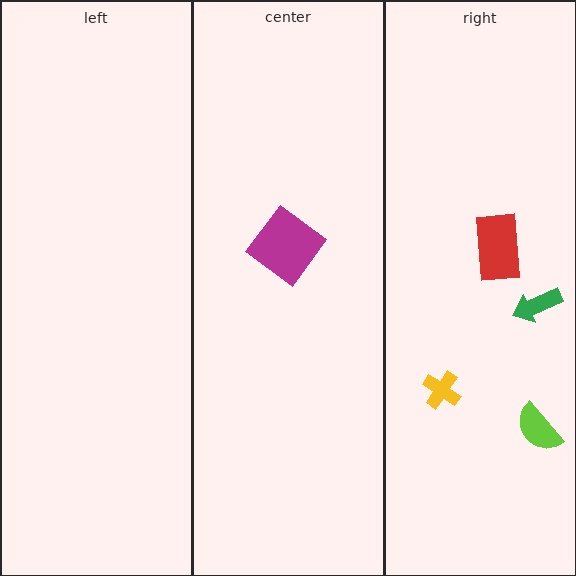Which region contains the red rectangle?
The right region.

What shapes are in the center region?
The magenta diamond.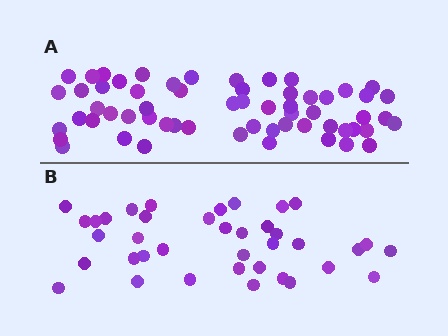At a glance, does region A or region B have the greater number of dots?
Region A (the top region) has more dots.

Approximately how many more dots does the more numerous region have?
Region A has approximately 20 more dots than region B.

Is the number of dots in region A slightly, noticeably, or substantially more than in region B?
Region A has substantially more. The ratio is roughly 1.6 to 1.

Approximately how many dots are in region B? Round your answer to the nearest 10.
About 40 dots. (The exact count is 38, which rounds to 40.)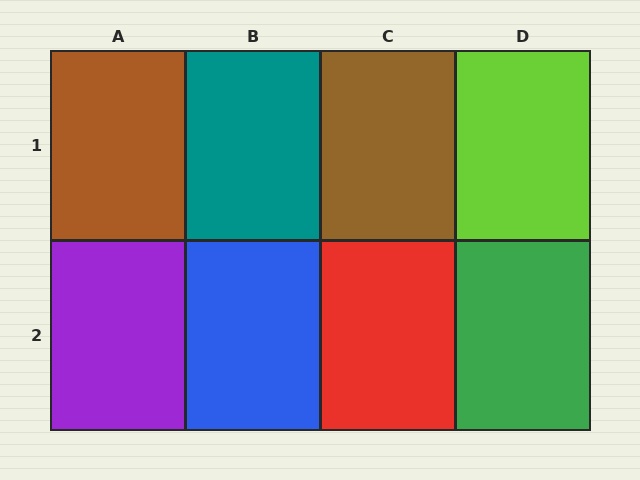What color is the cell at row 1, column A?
Brown.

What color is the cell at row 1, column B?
Teal.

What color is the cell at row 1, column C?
Brown.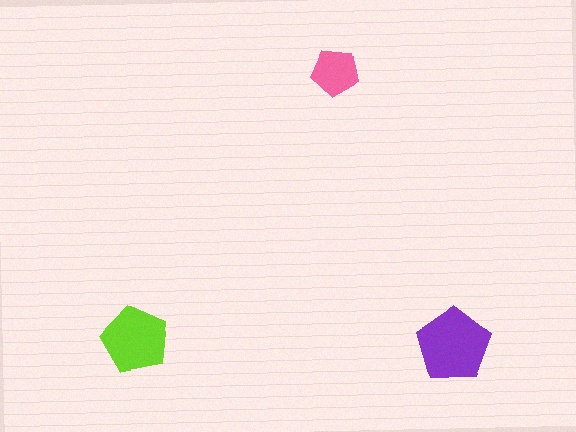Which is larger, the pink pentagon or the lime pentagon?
The lime one.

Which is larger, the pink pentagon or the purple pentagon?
The purple one.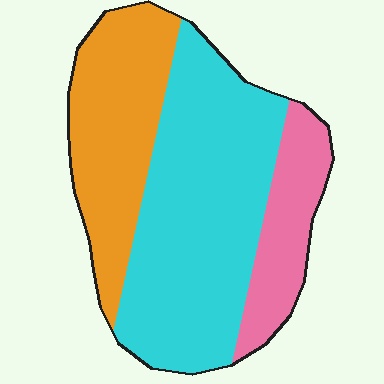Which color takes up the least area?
Pink, at roughly 15%.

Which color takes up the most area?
Cyan, at roughly 55%.